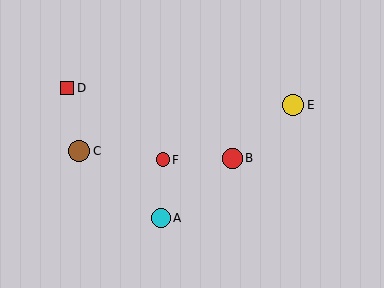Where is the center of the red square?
The center of the red square is at (67, 88).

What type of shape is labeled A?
Shape A is a cyan circle.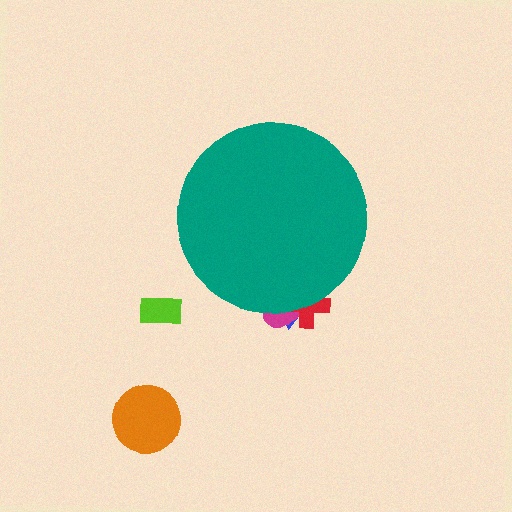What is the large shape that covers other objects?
A teal circle.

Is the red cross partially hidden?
Yes, the red cross is partially hidden behind the teal circle.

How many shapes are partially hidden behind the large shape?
3 shapes are partially hidden.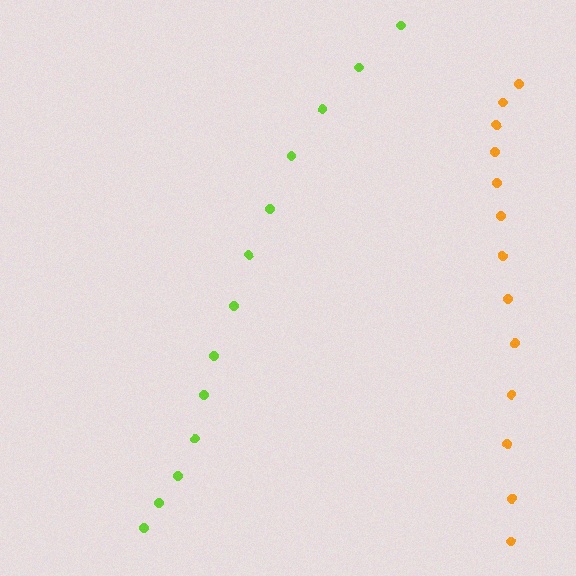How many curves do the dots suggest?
There are 2 distinct paths.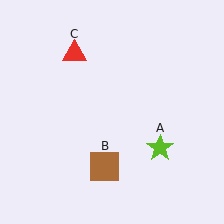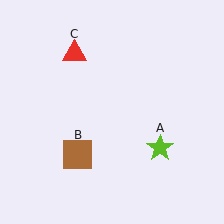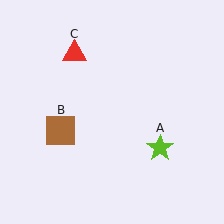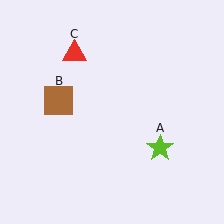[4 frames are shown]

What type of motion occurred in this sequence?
The brown square (object B) rotated clockwise around the center of the scene.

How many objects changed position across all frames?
1 object changed position: brown square (object B).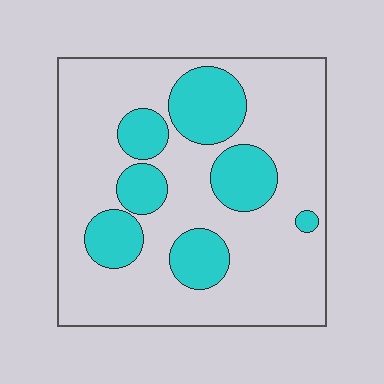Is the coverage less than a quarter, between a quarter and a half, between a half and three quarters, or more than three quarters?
Between a quarter and a half.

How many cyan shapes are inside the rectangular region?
7.